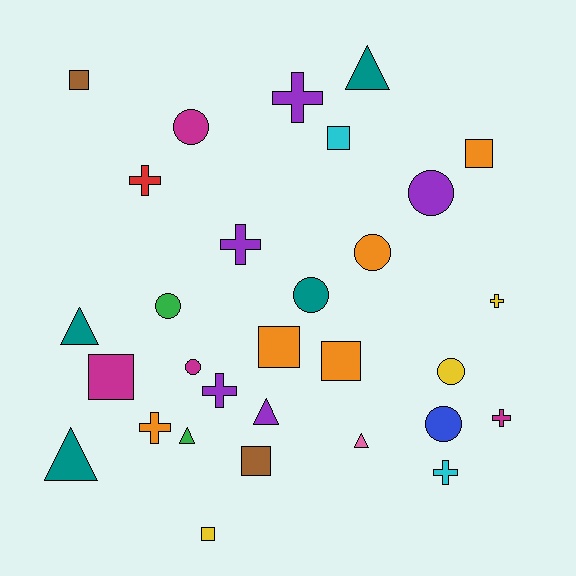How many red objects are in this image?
There is 1 red object.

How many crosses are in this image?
There are 8 crosses.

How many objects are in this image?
There are 30 objects.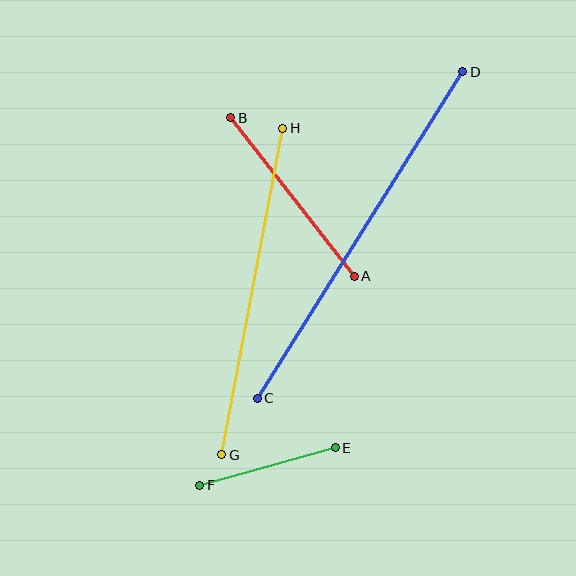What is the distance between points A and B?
The distance is approximately 201 pixels.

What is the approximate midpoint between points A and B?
The midpoint is at approximately (292, 197) pixels.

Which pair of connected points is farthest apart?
Points C and D are farthest apart.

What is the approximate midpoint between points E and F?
The midpoint is at approximately (267, 467) pixels.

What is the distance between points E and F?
The distance is approximately 141 pixels.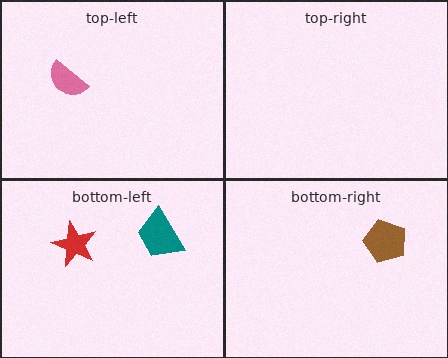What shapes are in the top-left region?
The pink semicircle.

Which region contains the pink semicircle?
The top-left region.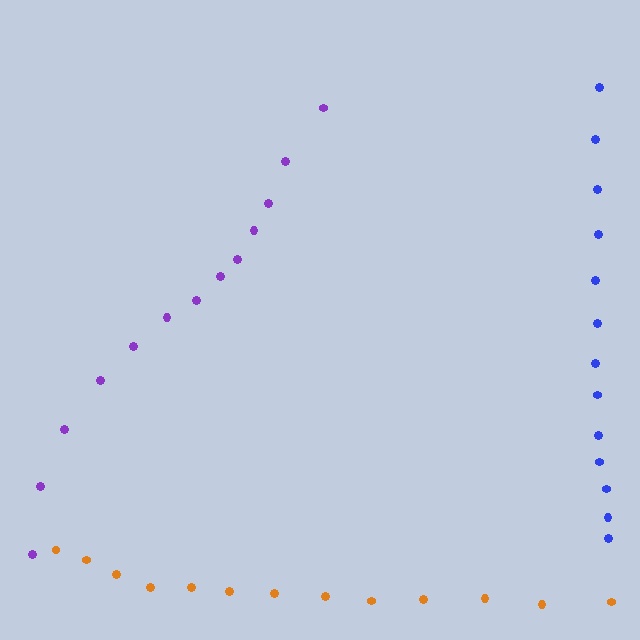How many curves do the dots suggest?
There are 3 distinct paths.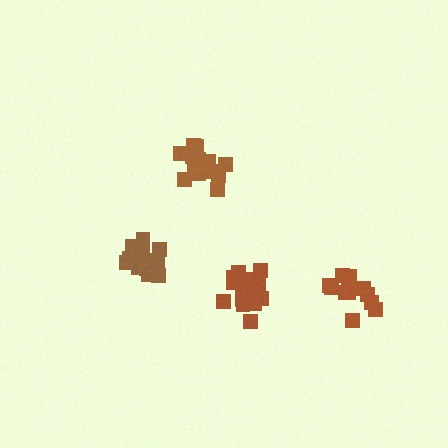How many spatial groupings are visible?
There are 4 spatial groupings.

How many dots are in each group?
Group 1: 13 dots, Group 2: 19 dots, Group 3: 15 dots, Group 4: 18 dots (65 total).